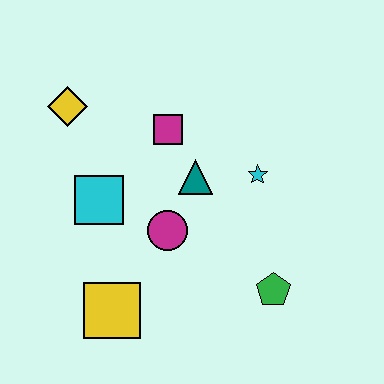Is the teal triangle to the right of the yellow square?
Yes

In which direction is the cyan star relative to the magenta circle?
The cyan star is to the right of the magenta circle.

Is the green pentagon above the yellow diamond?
No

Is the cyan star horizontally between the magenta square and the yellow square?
No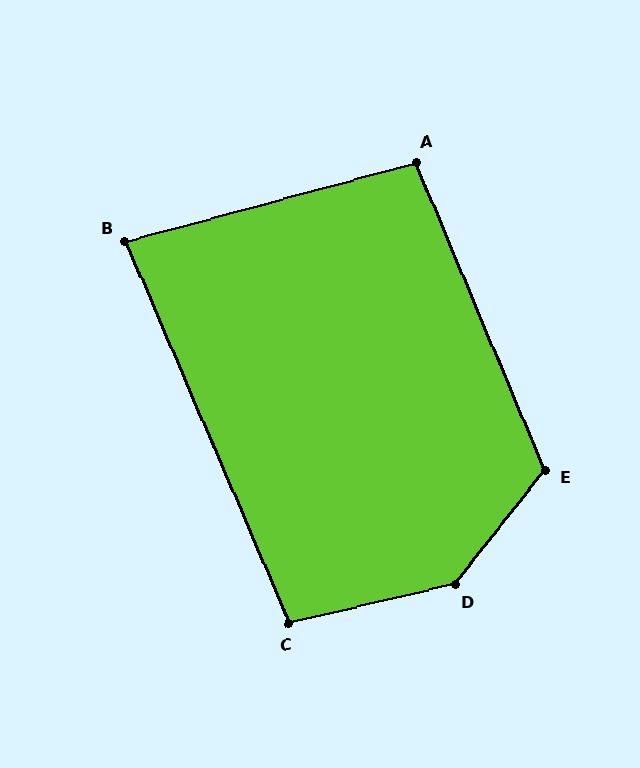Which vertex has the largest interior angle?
D, at approximately 142 degrees.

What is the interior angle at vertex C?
Approximately 100 degrees (obtuse).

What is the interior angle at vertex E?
Approximately 119 degrees (obtuse).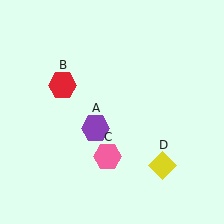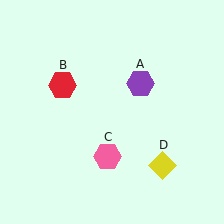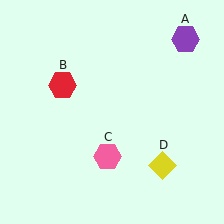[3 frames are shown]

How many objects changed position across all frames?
1 object changed position: purple hexagon (object A).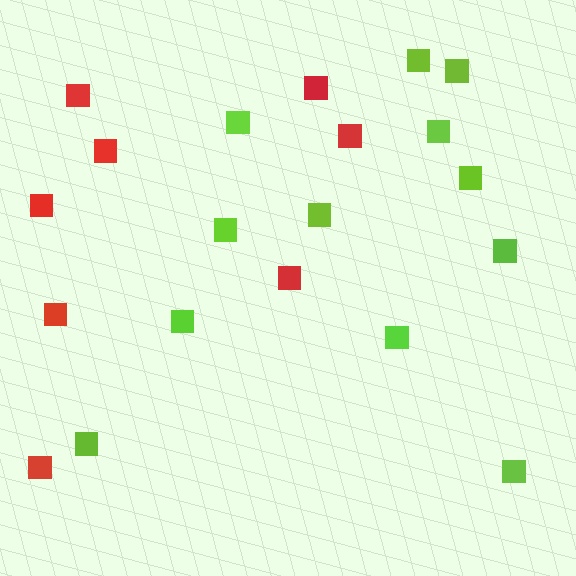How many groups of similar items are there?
There are 2 groups: one group of red squares (8) and one group of lime squares (12).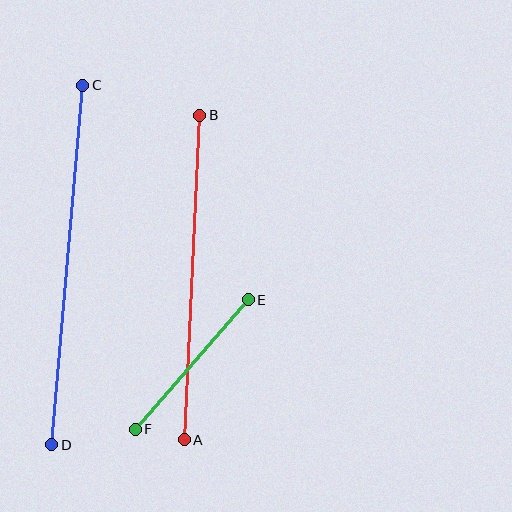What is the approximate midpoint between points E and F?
The midpoint is at approximately (192, 365) pixels.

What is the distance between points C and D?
The distance is approximately 361 pixels.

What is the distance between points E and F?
The distance is approximately 172 pixels.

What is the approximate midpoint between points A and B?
The midpoint is at approximately (192, 278) pixels.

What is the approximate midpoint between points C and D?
The midpoint is at approximately (67, 265) pixels.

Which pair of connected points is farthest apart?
Points C and D are farthest apart.